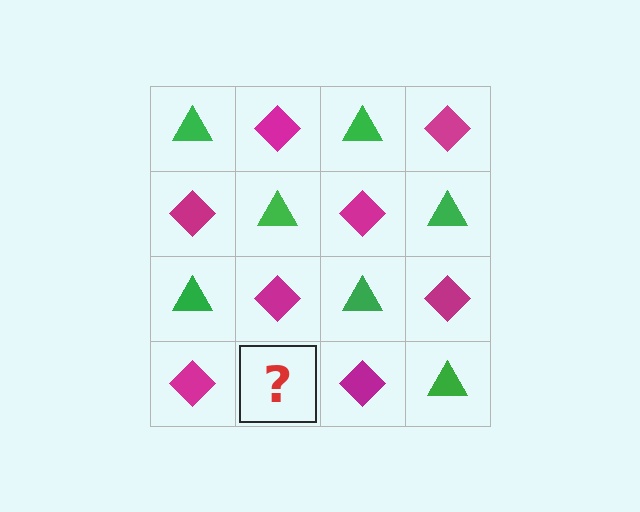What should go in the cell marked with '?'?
The missing cell should contain a green triangle.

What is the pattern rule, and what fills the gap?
The rule is that it alternates green triangle and magenta diamond in a checkerboard pattern. The gap should be filled with a green triangle.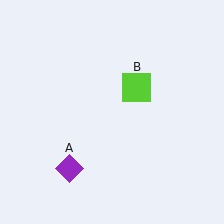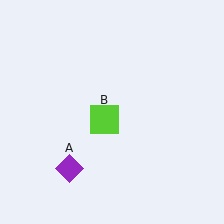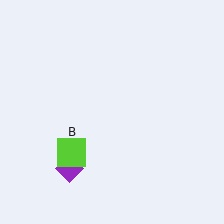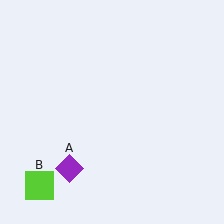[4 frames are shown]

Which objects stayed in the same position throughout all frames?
Purple diamond (object A) remained stationary.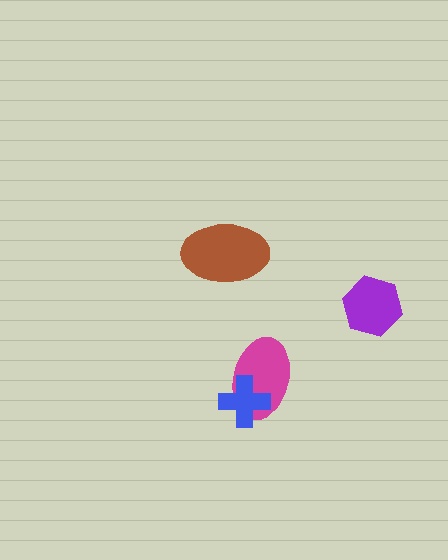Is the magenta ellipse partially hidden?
Yes, it is partially covered by another shape.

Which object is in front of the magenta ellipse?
The blue cross is in front of the magenta ellipse.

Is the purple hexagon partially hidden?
No, no other shape covers it.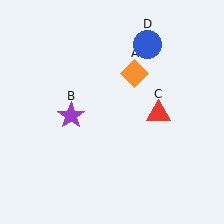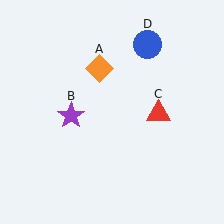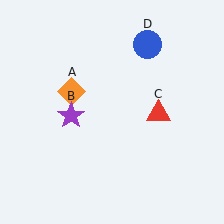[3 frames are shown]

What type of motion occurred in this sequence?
The orange diamond (object A) rotated counterclockwise around the center of the scene.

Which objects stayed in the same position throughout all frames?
Purple star (object B) and red triangle (object C) and blue circle (object D) remained stationary.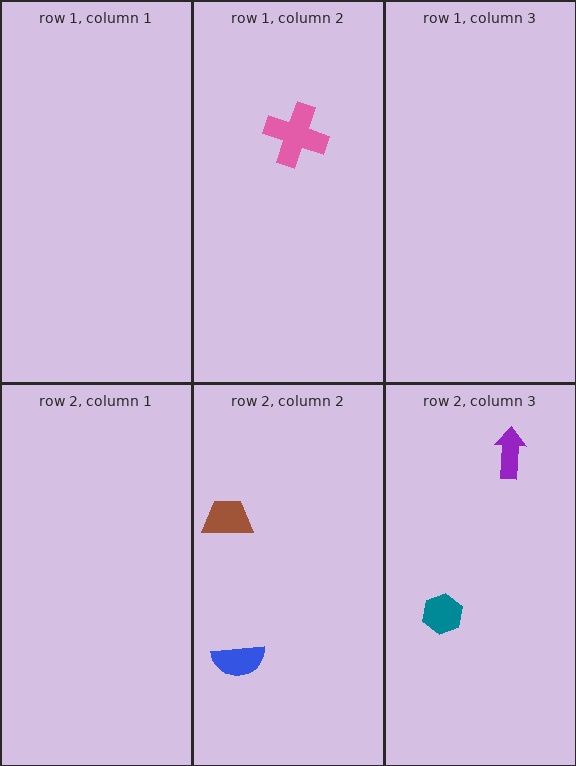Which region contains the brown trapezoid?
The row 2, column 2 region.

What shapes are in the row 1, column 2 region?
The pink cross.